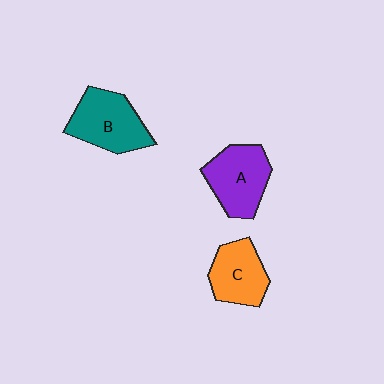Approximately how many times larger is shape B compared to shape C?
Approximately 1.2 times.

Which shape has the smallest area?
Shape C (orange).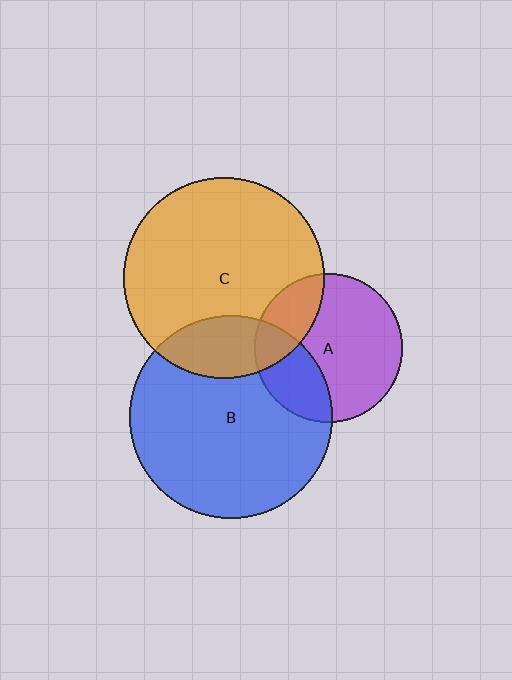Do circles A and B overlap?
Yes.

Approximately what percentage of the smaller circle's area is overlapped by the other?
Approximately 30%.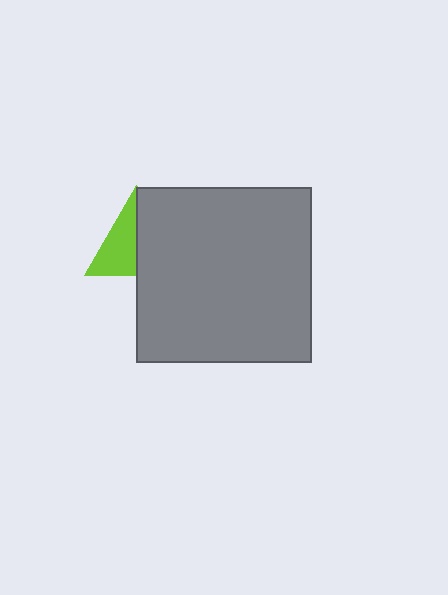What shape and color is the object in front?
The object in front is a gray square.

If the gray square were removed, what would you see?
You would see the complete lime triangle.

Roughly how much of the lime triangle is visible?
About half of it is visible (roughly 49%).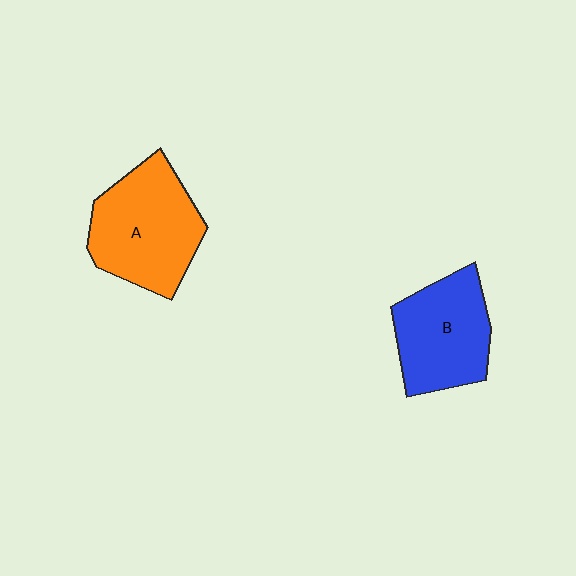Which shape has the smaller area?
Shape B (blue).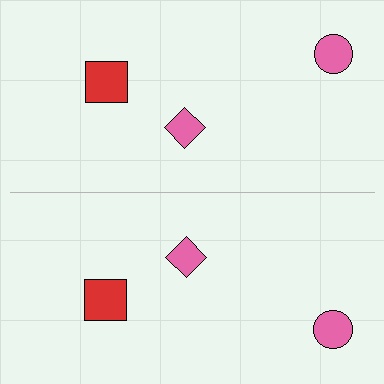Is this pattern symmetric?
Yes, this pattern has bilateral (reflection) symmetry.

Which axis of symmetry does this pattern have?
The pattern has a horizontal axis of symmetry running through the center of the image.